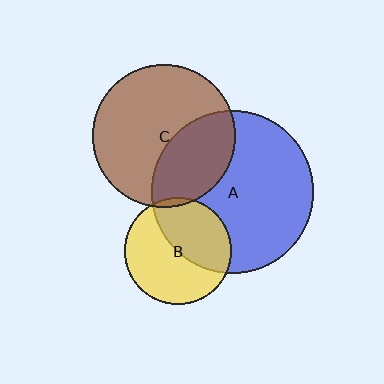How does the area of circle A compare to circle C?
Approximately 1.3 times.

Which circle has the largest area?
Circle A (blue).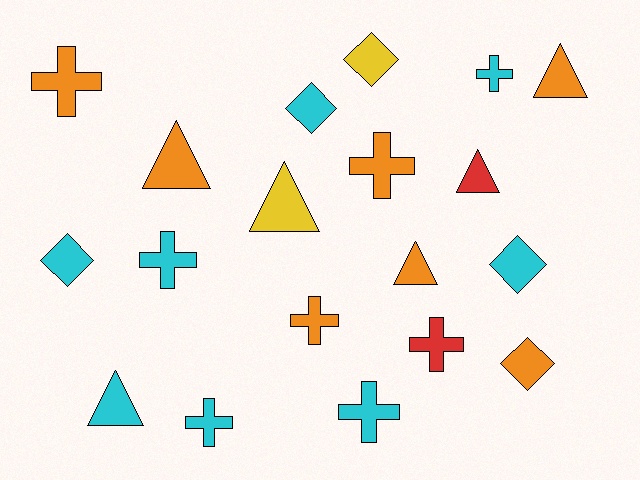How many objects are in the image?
There are 19 objects.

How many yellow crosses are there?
There are no yellow crosses.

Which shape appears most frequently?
Cross, with 8 objects.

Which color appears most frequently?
Cyan, with 8 objects.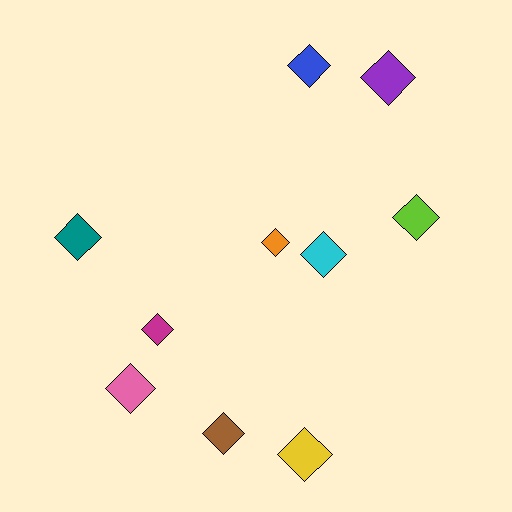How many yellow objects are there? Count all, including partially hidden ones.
There is 1 yellow object.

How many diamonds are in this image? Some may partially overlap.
There are 10 diamonds.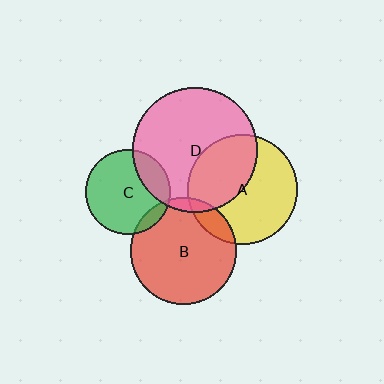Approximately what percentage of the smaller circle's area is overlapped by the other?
Approximately 10%.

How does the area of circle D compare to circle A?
Approximately 1.3 times.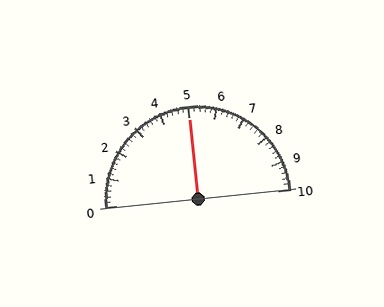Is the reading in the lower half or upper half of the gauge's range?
The reading is in the upper half of the range (0 to 10).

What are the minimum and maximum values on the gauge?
The gauge ranges from 0 to 10.